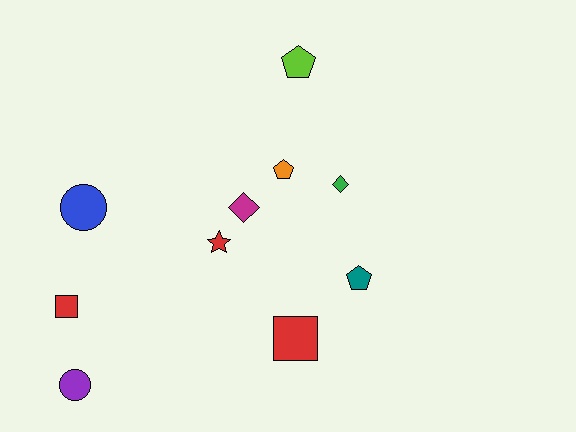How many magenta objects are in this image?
There is 1 magenta object.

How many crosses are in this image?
There are no crosses.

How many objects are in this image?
There are 10 objects.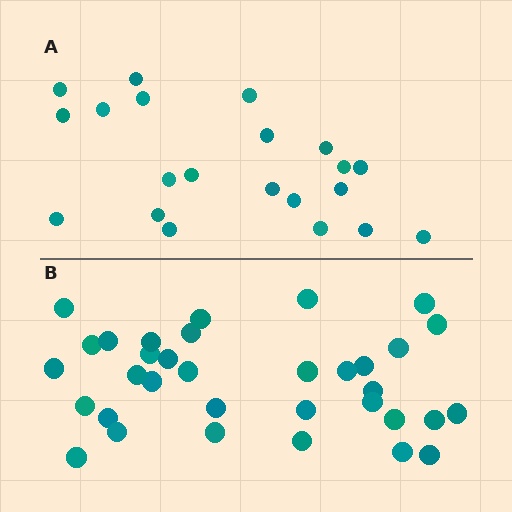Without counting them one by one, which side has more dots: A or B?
Region B (the bottom region) has more dots.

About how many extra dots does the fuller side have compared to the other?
Region B has approximately 15 more dots than region A.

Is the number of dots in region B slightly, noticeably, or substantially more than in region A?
Region B has substantially more. The ratio is roughly 1.6 to 1.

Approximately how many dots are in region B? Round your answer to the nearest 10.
About 30 dots. (The exact count is 34, which rounds to 30.)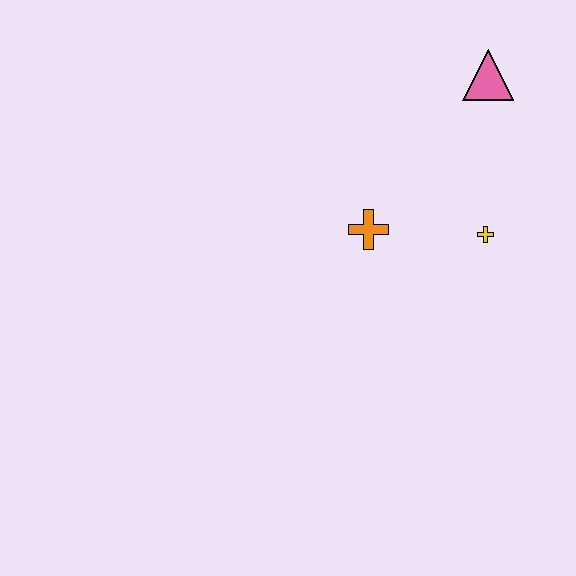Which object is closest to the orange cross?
The yellow cross is closest to the orange cross.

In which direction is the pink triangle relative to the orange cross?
The pink triangle is above the orange cross.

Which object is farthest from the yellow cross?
The pink triangle is farthest from the yellow cross.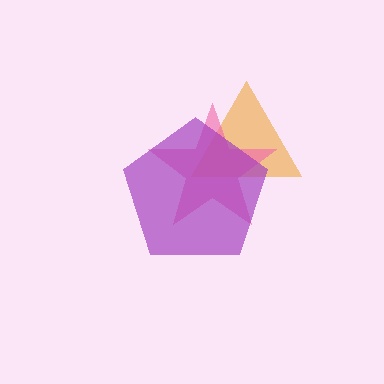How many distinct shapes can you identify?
There are 3 distinct shapes: an orange triangle, a pink star, a purple pentagon.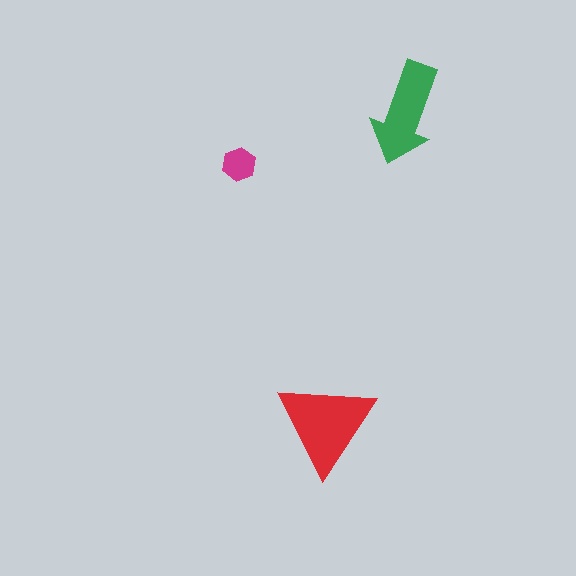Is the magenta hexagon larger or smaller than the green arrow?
Smaller.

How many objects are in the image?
There are 3 objects in the image.